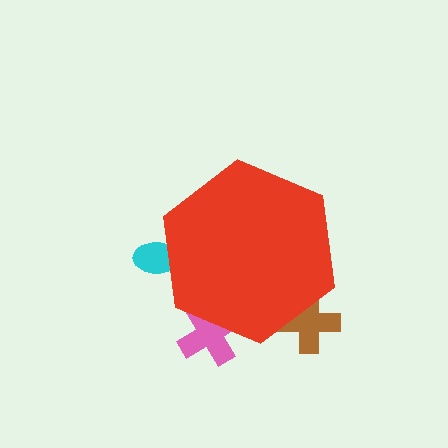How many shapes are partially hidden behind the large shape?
3 shapes are partially hidden.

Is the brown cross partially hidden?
Yes, the brown cross is partially hidden behind the red hexagon.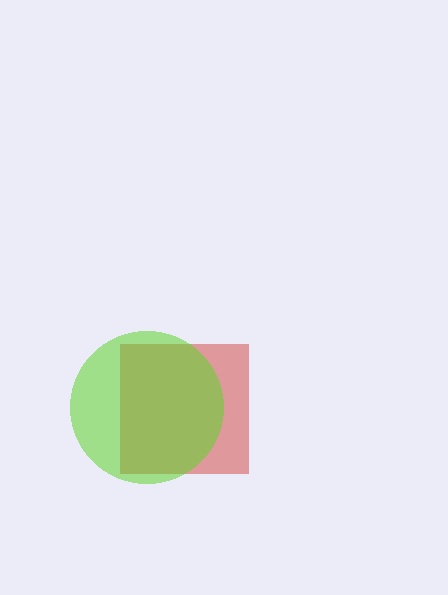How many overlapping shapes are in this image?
There are 2 overlapping shapes in the image.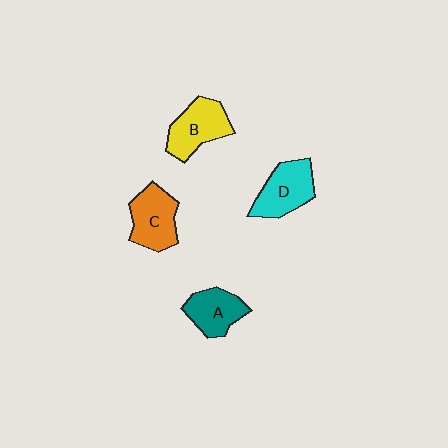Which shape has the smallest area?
Shape A (teal).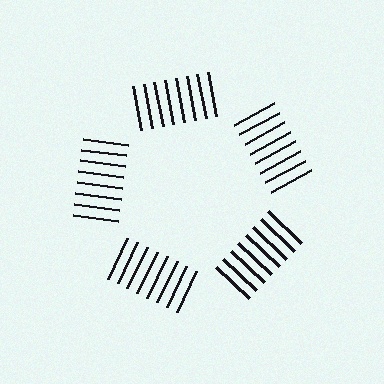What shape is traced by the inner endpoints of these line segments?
An illusory pentagon — the line segments terminate on its edges but no continuous stroke is drawn.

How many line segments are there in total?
40 — 8 along each of the 5 edges.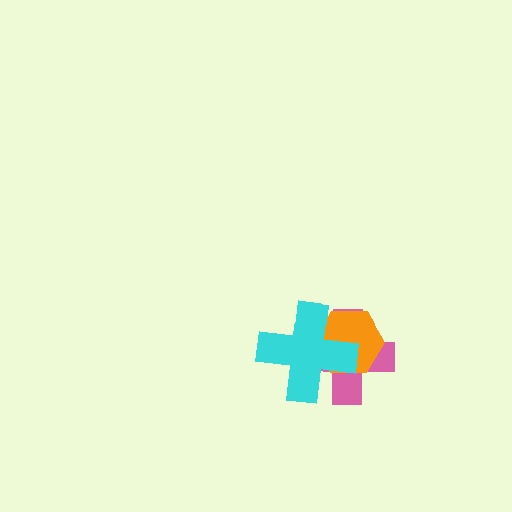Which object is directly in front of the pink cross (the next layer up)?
The orange hexagon is directly in front of the pink cross.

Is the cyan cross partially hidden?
No, no other shape covers it.